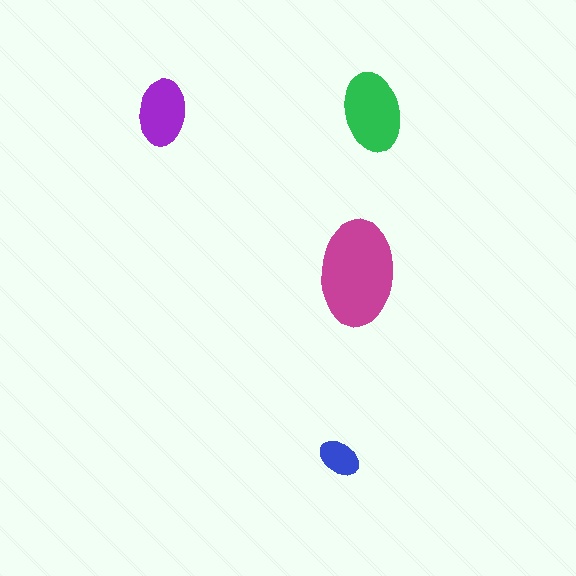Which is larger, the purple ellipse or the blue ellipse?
The purple one.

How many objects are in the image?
There are 4 objects in the image.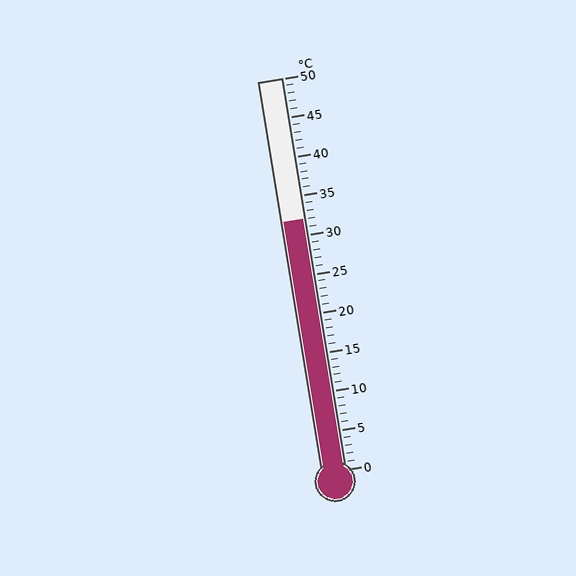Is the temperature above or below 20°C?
The temperature is above 20°C.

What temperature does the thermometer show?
The thermometer shows approximately 32°C.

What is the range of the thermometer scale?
The thermometer scale ranges from 0°C to 50°C.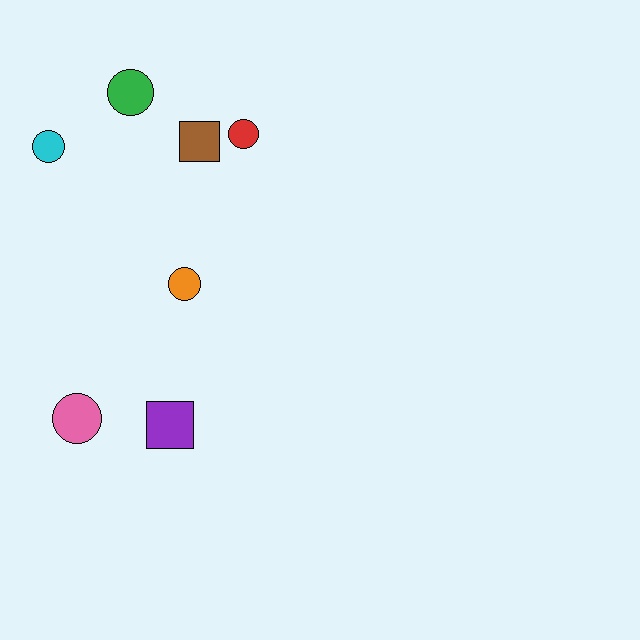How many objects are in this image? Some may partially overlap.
There are 7 objects.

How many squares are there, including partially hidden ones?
There are 2 squares.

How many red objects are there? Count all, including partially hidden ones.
There is 1 red object.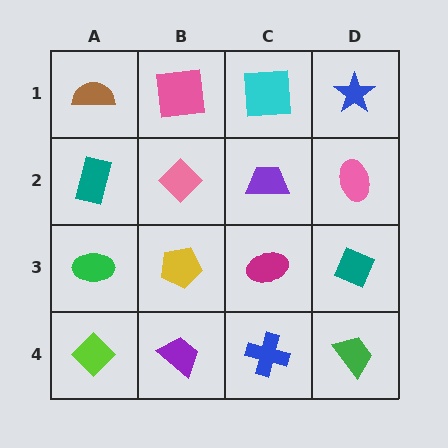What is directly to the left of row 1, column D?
A cyan square.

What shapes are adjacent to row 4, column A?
A green ellipse (row 3, column A), a purple trapezoid (row 4, column B).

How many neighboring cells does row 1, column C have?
3.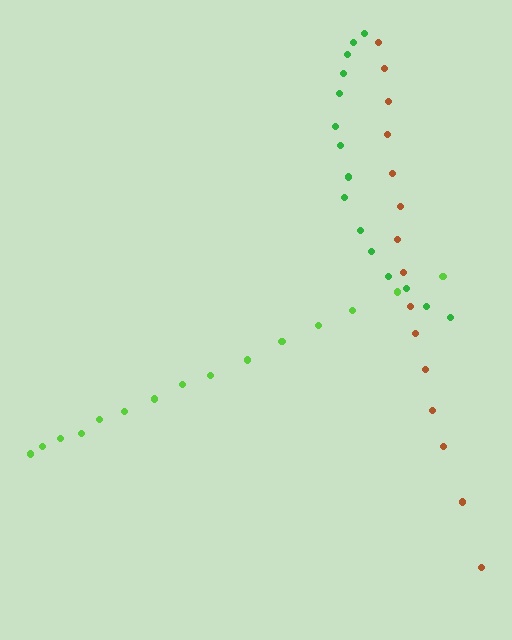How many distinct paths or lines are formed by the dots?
There are 3 distinct paths.